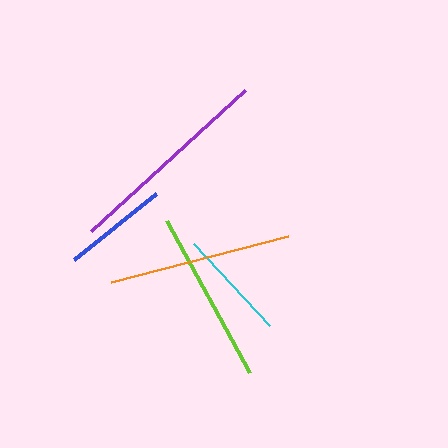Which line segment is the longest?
The purple line is the longest at approximately 209 pixels.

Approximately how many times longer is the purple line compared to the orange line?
The purple line is approximately 1.1 times the length of the orange line.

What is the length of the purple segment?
The purple segment is approximately 209 pixels long.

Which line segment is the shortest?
The blue line is the shortest at approximately 105 pixels.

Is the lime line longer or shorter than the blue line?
The lime line is longer than the blue line.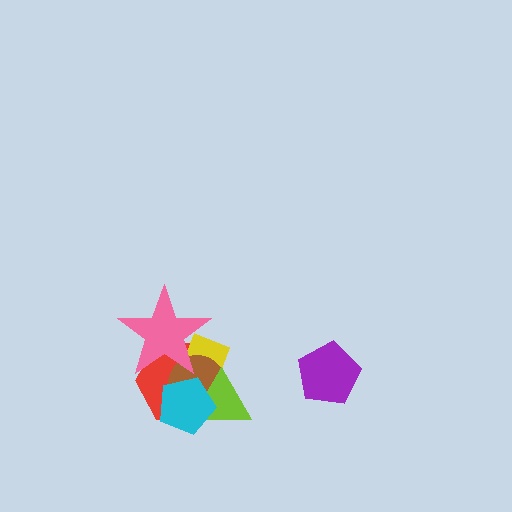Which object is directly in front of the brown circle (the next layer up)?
The lime triangle is directly in front of the brown circle.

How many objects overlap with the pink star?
3 objects overlap with the pink star.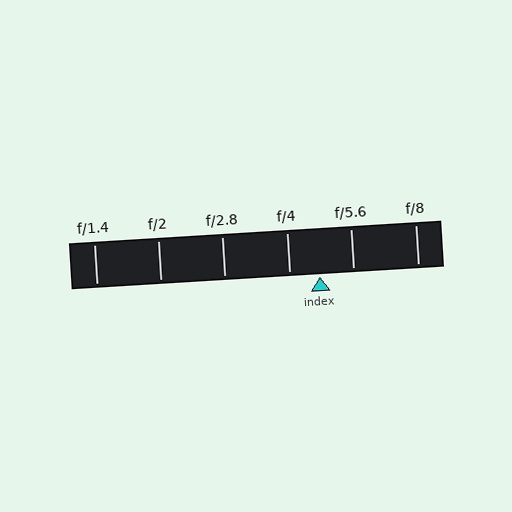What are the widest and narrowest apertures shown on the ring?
The widest aperture shown is f/1.4 and the narrowest is f/8.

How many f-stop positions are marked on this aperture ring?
There are 6 f-stop positions marked.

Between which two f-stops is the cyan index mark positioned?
The index mark is between f/4 and f/5.6.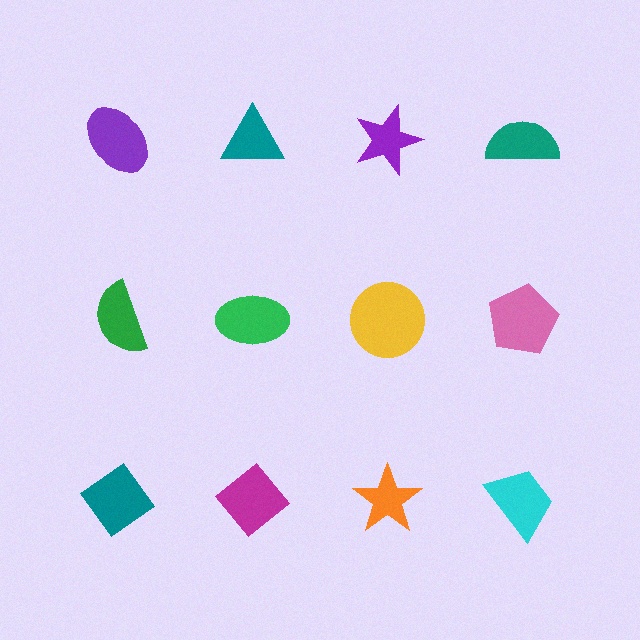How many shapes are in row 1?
4 shapes.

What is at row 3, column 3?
An orange star.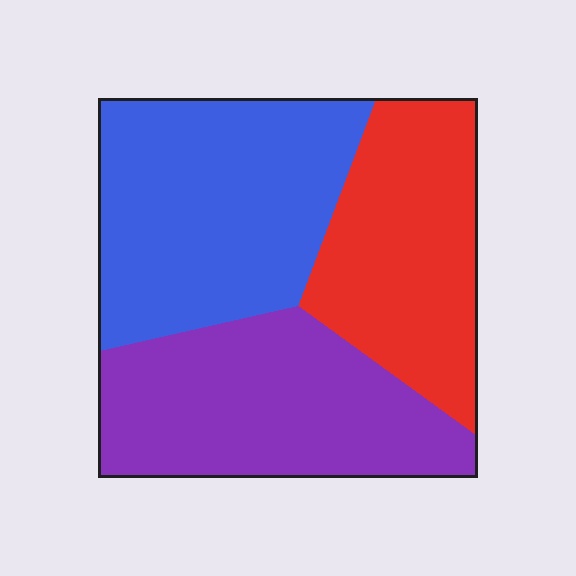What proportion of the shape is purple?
Purple takes up about one third (1/3) of the shape.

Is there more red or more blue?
Blue.